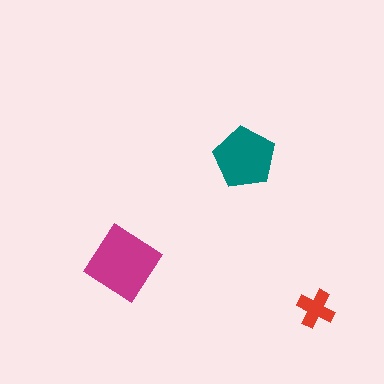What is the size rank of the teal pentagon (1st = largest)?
2nd.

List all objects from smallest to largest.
The red cross, the teal pentagon, the magenta diamond.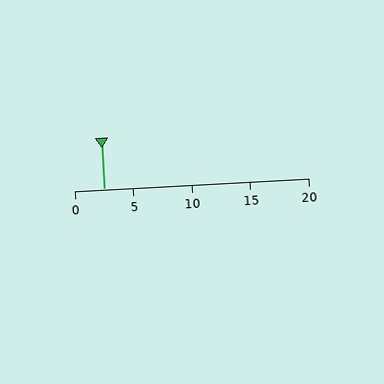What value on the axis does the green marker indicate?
The marker indicates approximately 2.5.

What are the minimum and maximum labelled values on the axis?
The axis runs from 0 to 20.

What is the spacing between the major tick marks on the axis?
The major ticks are spaced 5 apart.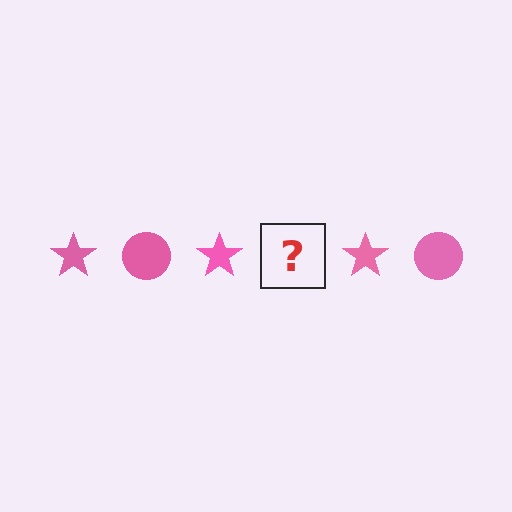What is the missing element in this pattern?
The missing element is a pink circle.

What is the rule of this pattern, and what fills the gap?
The rule is that the pattern cycles through star, circle shapes in pink. The gap should be filled with a pink circle.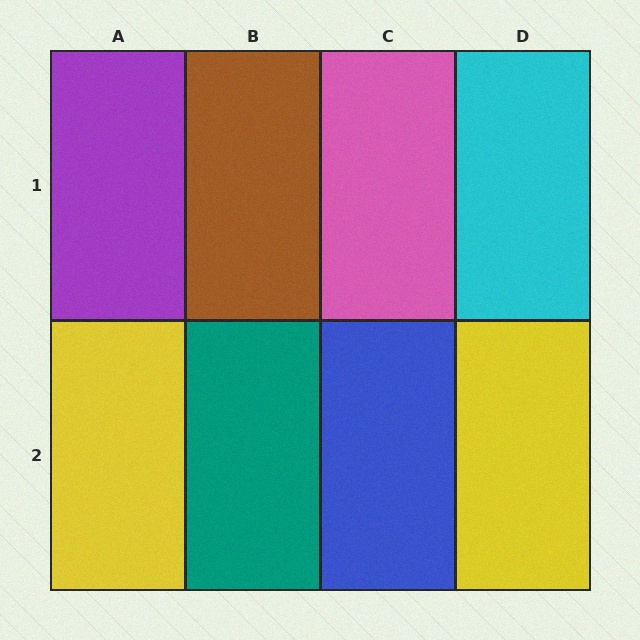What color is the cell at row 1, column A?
Purple.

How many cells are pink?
1 cell is pink.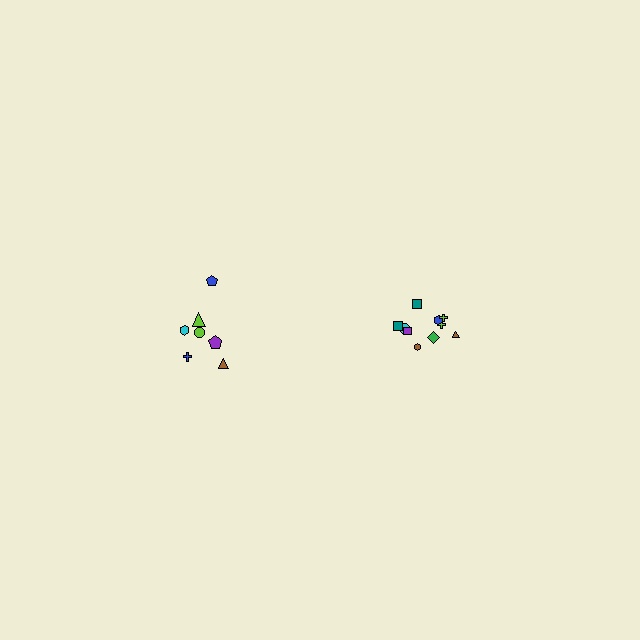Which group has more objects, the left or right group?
The right group.